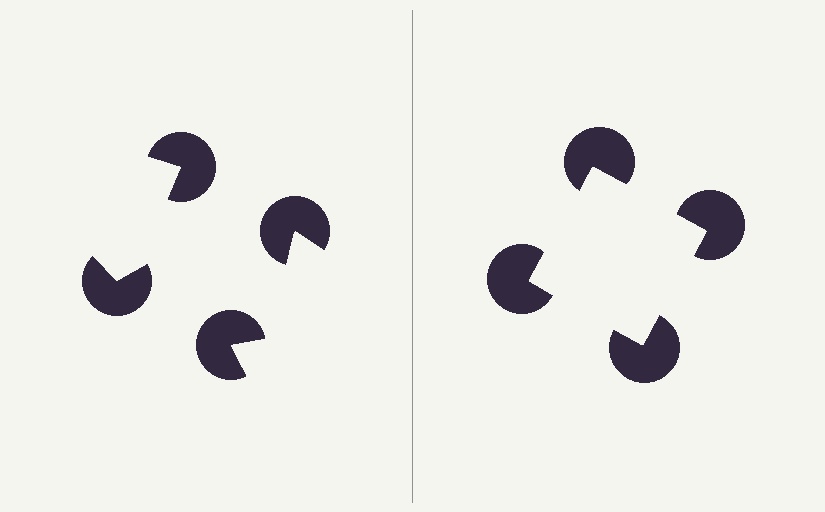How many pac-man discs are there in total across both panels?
8 — 4 on each side.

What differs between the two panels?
The pac-man discs are positioned identically on both sides; only the wedge orientations differ. On the right they align to a square; on the left they are misaligned.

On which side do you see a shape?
An illusory square appears on the right side. On the left side the wedge cuts are rotated, so no coherent shape forms.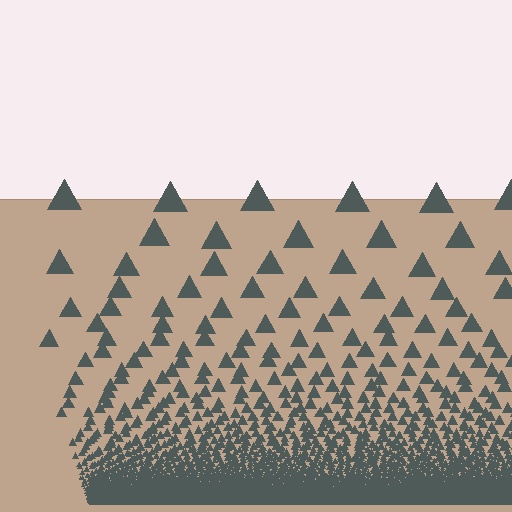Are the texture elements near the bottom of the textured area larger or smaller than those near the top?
Smaller. The gradient is inverted — elements near the bottom are smaller and denser.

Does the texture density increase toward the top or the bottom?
Density increases toward the bottom.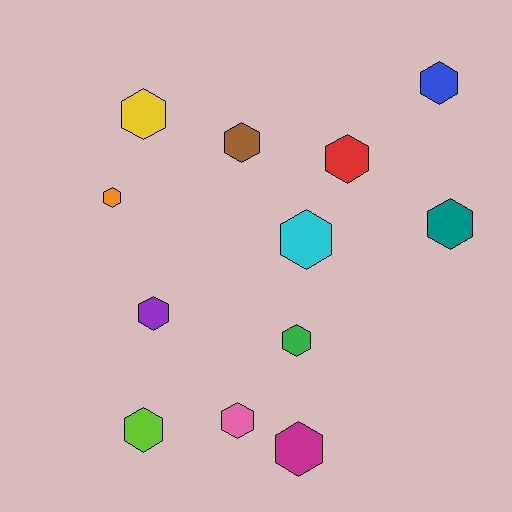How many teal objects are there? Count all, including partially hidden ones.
There is 1 teal object.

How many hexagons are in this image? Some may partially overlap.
There are 12 hexagons.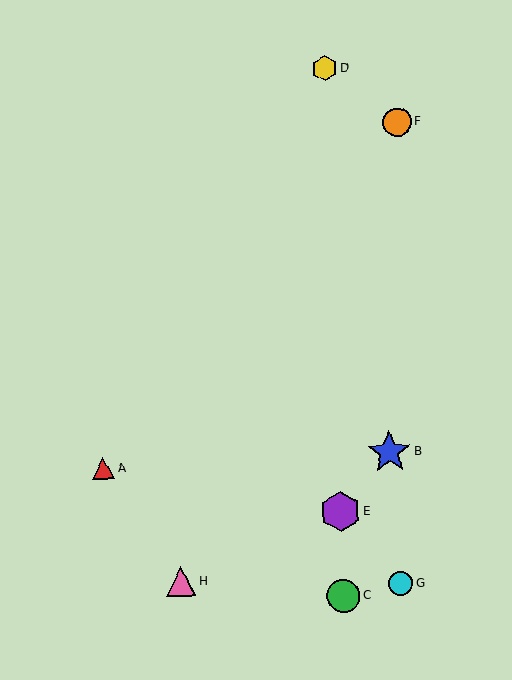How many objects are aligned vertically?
3 objects (C, D, E) are aligned vertically.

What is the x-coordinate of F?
Object F is at x≈397.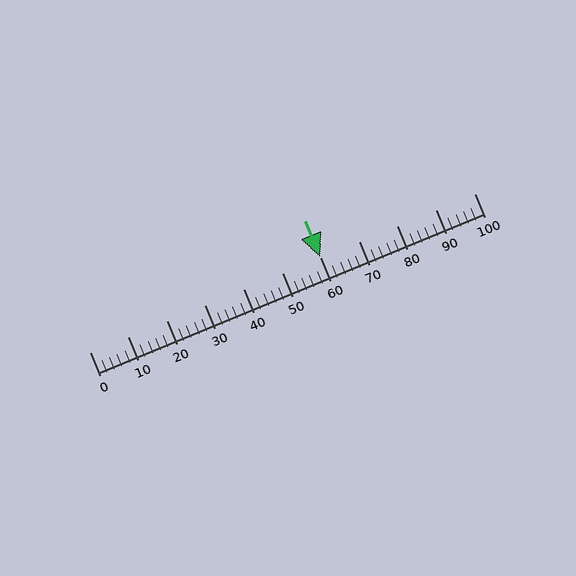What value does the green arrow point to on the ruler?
The green arrow points to approximately 60.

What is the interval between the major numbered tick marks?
The major tick marks are spaced 10 units apart.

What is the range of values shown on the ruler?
The ruler shows values from 0 to 100.